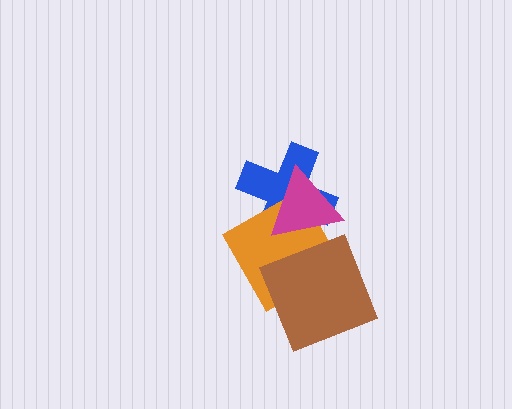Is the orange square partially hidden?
Yes, it is partially covered by another shape.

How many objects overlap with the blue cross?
2 objects overlap with the blue cross.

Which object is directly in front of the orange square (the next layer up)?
The brown square is directly in front of the orange square.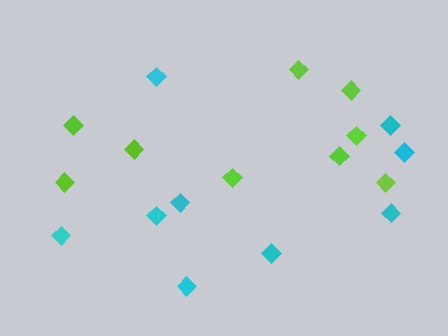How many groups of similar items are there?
There are 2 groups: one group of lime diamonds (9) and one group of cyan diamonds (9).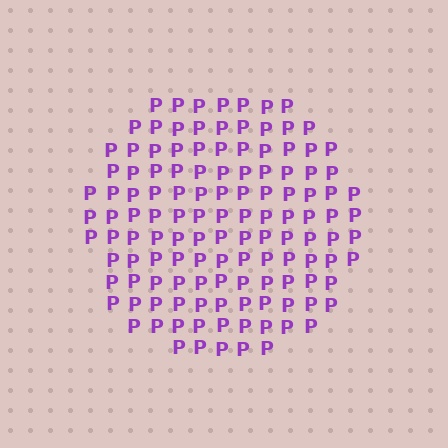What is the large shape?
The large shape is a circle.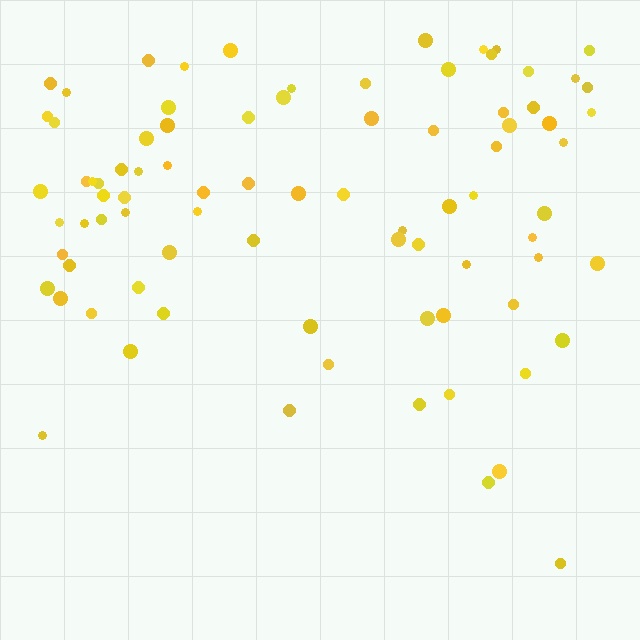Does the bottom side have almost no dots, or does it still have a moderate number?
Still a moderate number, just noticeably fewer than the top.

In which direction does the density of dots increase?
From bottom to top, with the top side densest.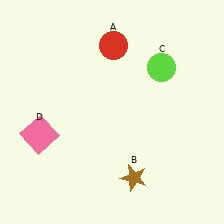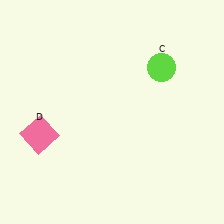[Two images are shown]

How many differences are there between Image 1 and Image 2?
There are 2 differences between the two images.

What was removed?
The brown star (B), the red circle (A) were removed in Image 2.